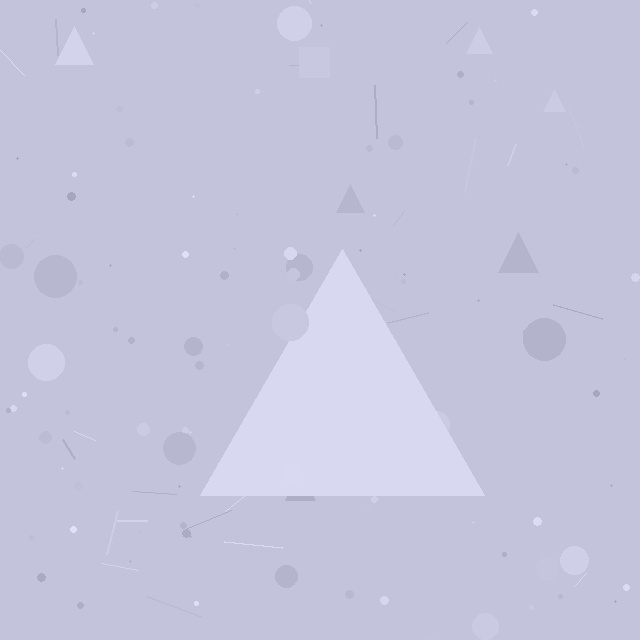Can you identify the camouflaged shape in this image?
The camouflaged shape is a triangle.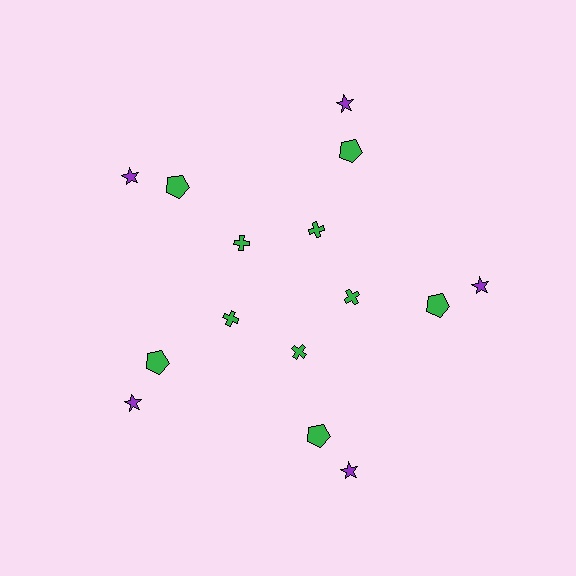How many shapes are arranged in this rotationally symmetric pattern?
There are 15 shapes, arranged in 5 groups of 3.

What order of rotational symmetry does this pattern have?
This pattern has 5-fold rotational symmetry.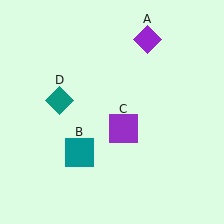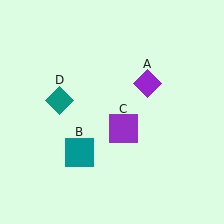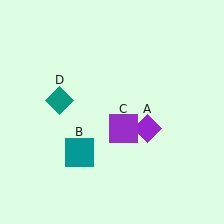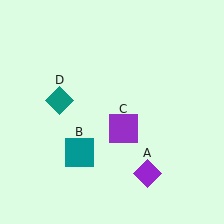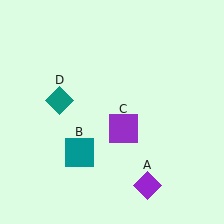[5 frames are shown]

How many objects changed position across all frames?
1 object changed position: purple diamond (object A).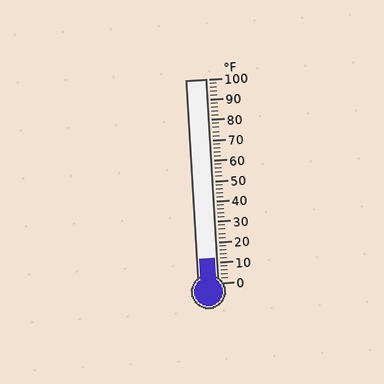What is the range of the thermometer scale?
The thermometer scale ranges from 0°F to 100°F.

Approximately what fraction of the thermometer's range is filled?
The thermometer is filled to approximately 10% of its range.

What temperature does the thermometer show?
The thermometer shows approximately 12°F.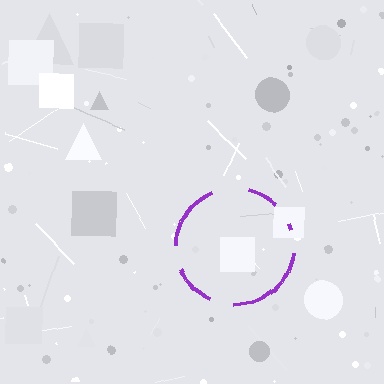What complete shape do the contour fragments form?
The contour fragments form a circle.